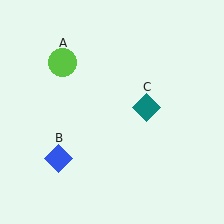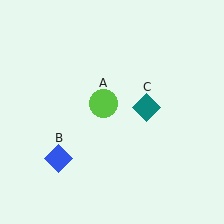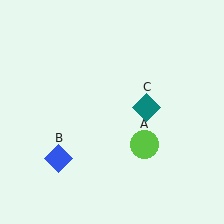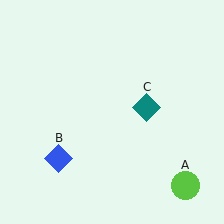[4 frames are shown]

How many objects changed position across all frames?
1 object changed position: lime circle (object A).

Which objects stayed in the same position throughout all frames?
Blue diamond (object B) and teal diamond (object C) remained stationary.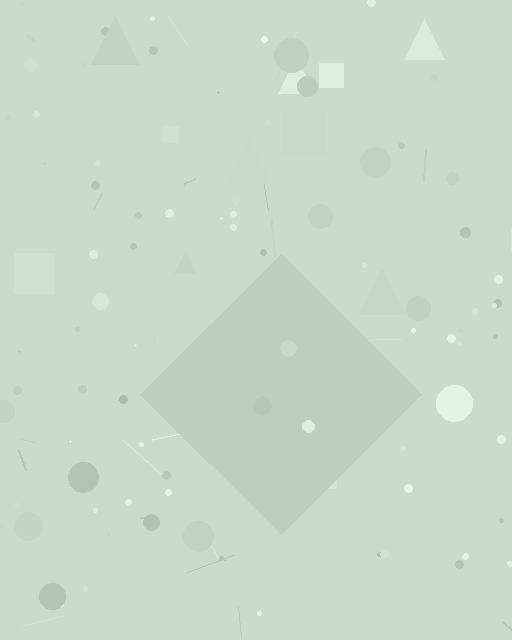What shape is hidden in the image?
A diamond is hidden in the image.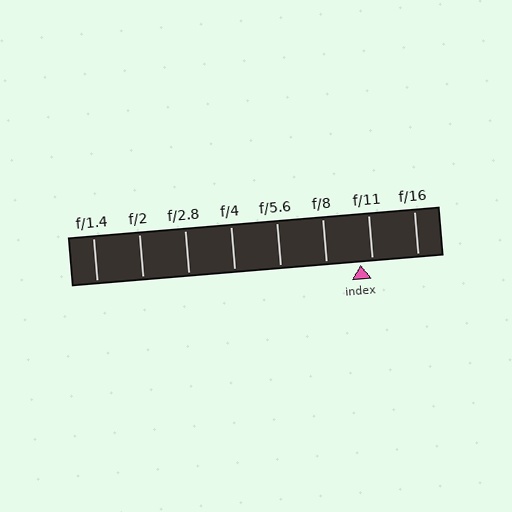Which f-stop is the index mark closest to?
The index mark is closest to f/11.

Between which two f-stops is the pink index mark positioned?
The index mark is between f/8 and f/11.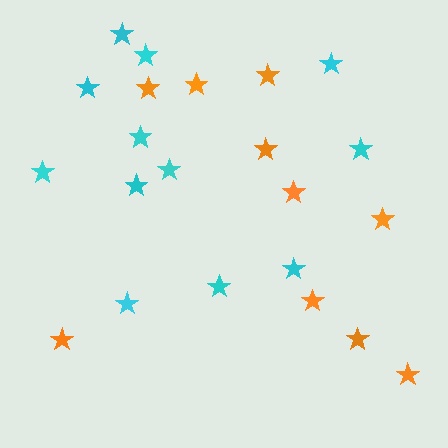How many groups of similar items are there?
There are 2 groups: one group of orange stars (10) and one group of cyan stars (12).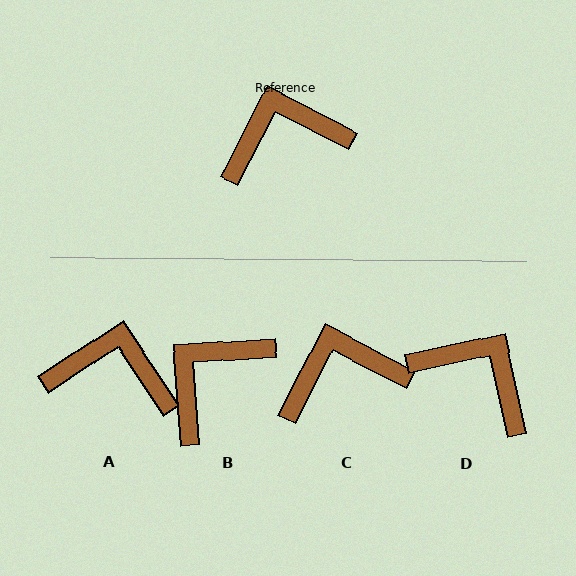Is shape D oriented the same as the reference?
No, it is off by about 51 degrees.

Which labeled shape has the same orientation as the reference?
C.